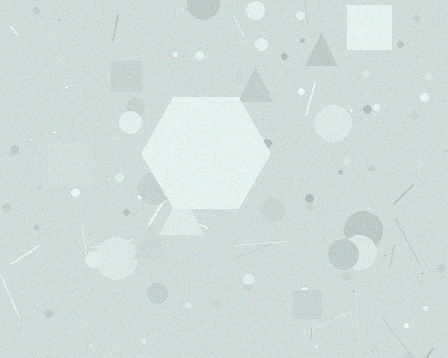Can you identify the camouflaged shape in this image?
The camouflaged shape is a hexagon.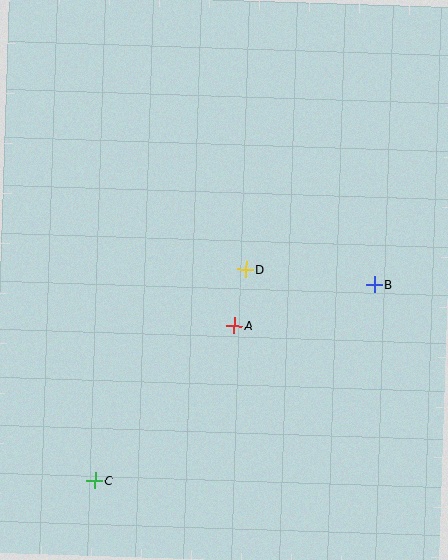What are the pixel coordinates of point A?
Point A is at (234, 326).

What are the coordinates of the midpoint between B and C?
The midpoint between B and C is at (235, 382).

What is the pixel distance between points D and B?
The distance between D and B is 129 pixels.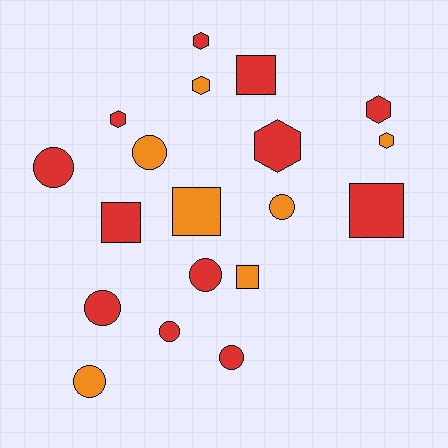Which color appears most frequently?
Red, with 12 objects.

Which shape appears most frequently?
Circle, with 8 objects.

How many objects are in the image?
There are 19 objects.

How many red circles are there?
There are 5 red circles.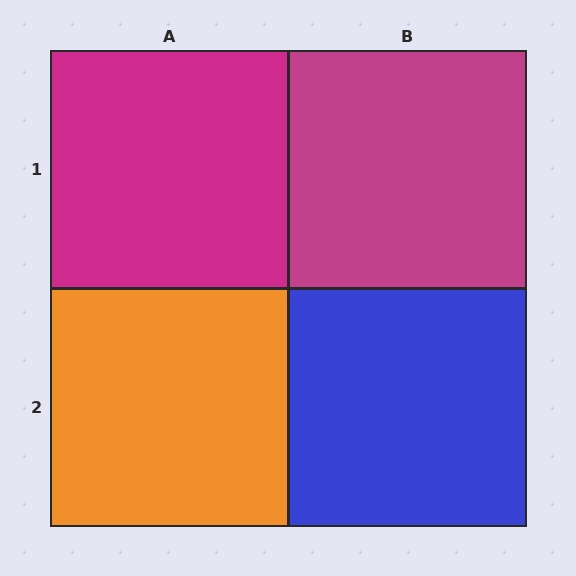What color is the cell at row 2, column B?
Blue.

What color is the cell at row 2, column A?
Orange.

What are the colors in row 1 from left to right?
Magenta, magenta.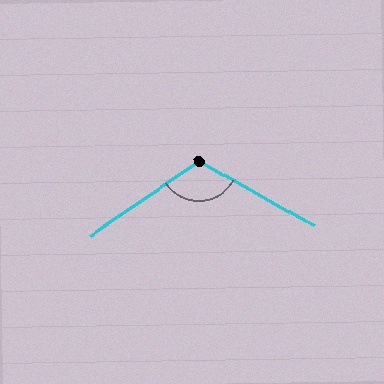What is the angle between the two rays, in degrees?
Approximately 116 degrees.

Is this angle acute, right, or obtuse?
It is obtuse.